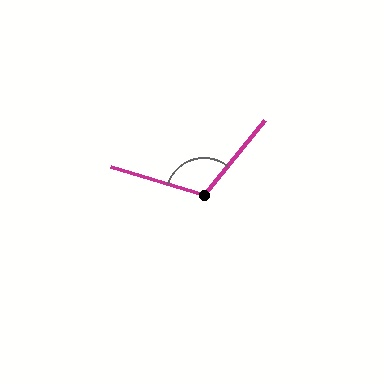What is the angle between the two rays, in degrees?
Approximately 112 degrees.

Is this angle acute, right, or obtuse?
It is obtuse.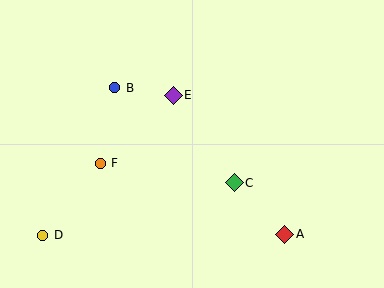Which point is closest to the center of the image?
Point E at (173, 95) is closest to the center.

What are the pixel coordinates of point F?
Point F is at (100, 163).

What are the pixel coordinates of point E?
Point E is at (173, 95).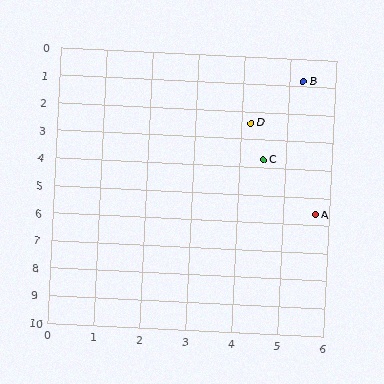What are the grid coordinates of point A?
Point A is at approximately (5.7, 5.6).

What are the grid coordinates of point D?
Point D is at approximately (4.2, 2.4).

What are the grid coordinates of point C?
Point C is at approximately (4.5, 3.7).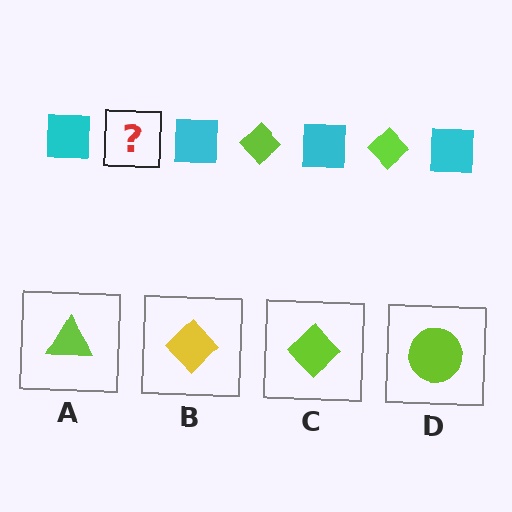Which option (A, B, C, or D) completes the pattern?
C.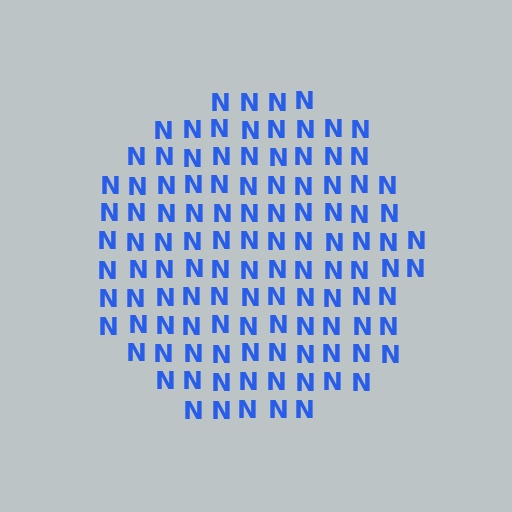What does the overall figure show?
The overall figure shows a circle.